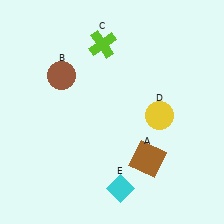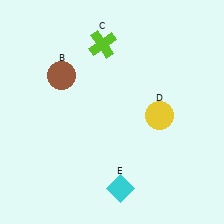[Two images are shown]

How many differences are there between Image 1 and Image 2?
There is 1 difference between the two images.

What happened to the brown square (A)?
The brown square (A) was removed in Image 2. It was in the bottom-right area of Image 1.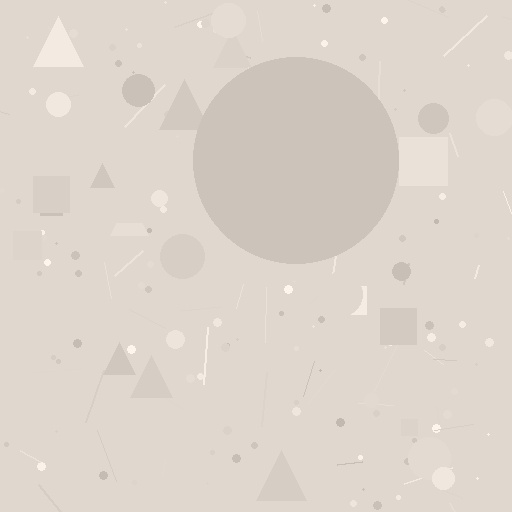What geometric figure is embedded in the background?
A circle is embedded in the background.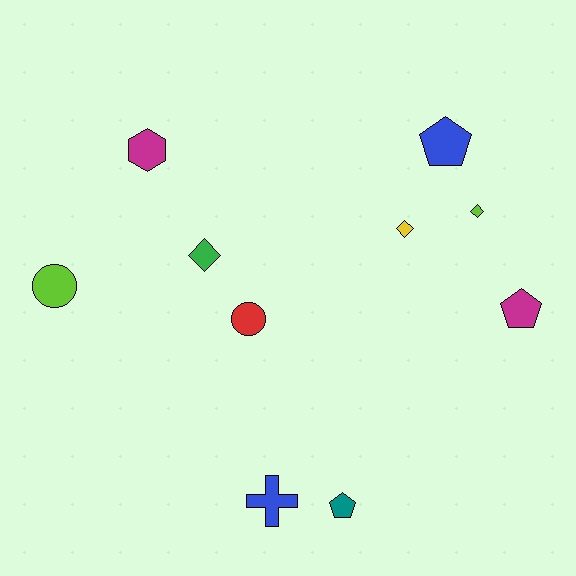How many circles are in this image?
There are 2 circles.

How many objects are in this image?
There are 10 objects.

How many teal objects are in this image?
There is 1 teal object.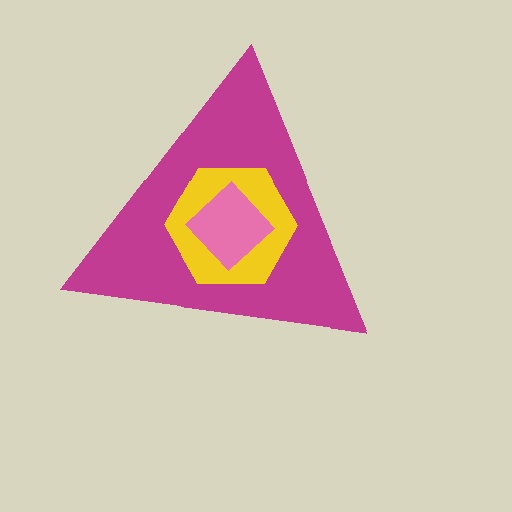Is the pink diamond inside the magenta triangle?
Yes.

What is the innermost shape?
The pink diamond.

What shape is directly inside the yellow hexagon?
The pink diamond.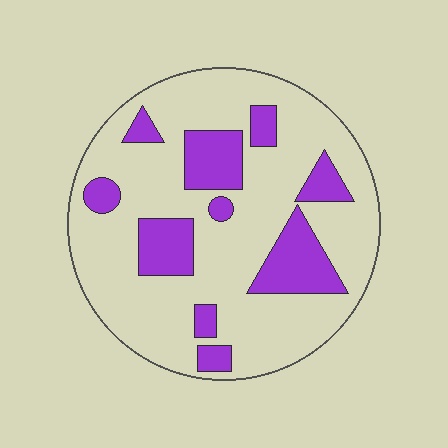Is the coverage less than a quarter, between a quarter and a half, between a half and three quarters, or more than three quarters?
Less than a quarter.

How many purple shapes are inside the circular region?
10.